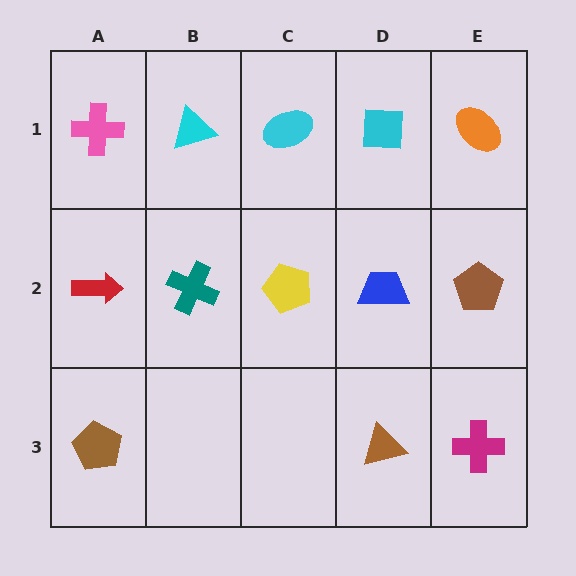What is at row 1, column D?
A cyan square.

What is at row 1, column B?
A cyan triangle.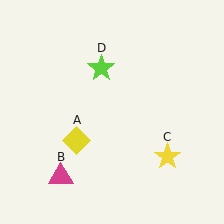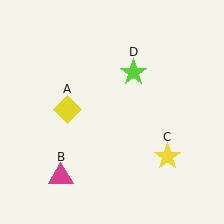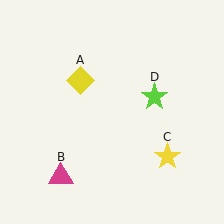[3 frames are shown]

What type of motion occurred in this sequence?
The yellow diamond (object A), lime star (object D) rotated clockwise around the center of the scene.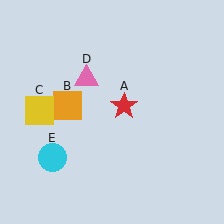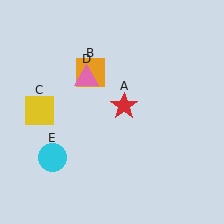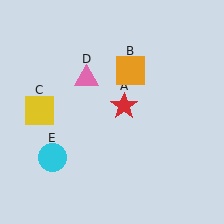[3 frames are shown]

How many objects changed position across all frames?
1 object changed position: orange square (object B).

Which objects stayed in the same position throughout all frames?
Red star (object A) and yellow square (object C) and pink triangle (object D) and cyan circle (object E) remained stationary.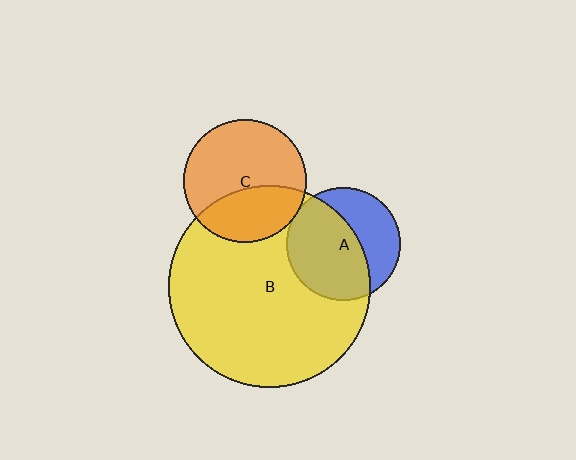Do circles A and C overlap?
Yes.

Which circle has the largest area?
Circle B (yellow).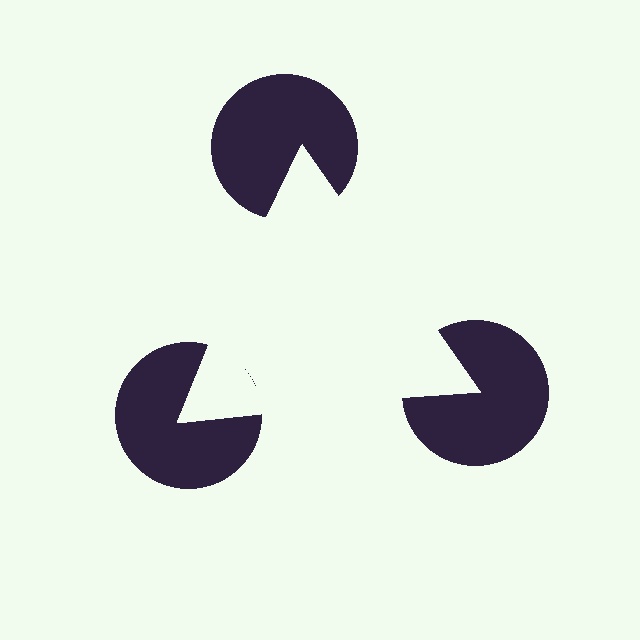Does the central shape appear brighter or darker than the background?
It typically appears slightly brighter than the background, even though no actual brightness change is drawn.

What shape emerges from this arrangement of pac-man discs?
An illusory triangle — its edges are inferred from the aligned wedge cuts in the pac-man discs, not physically drawn.